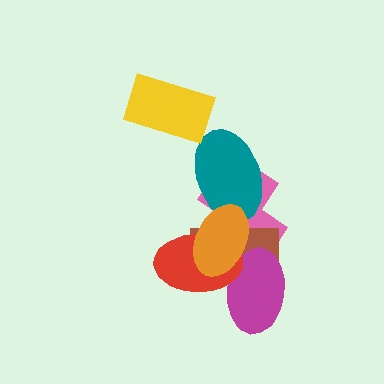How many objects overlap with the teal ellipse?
3 objects overlap with the teal ellipse.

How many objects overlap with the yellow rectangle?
0 objects overlap with the yellow rectangle.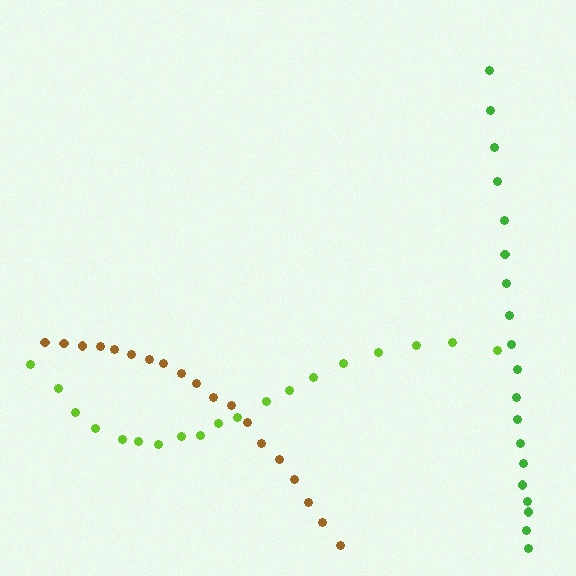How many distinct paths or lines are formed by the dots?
There are 3 distinct paths.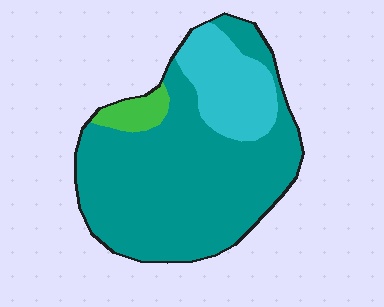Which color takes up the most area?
Teal, at roughly 75%.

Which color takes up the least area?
Green, at roughly 5%.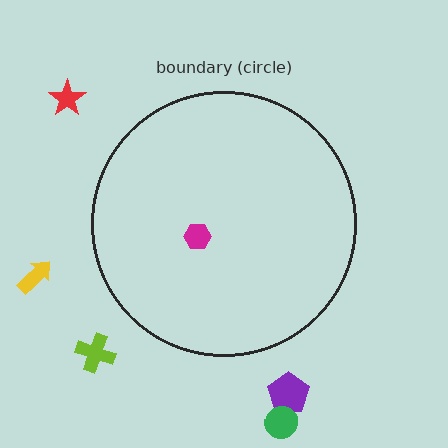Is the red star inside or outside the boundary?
Outside.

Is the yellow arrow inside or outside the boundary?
Outside.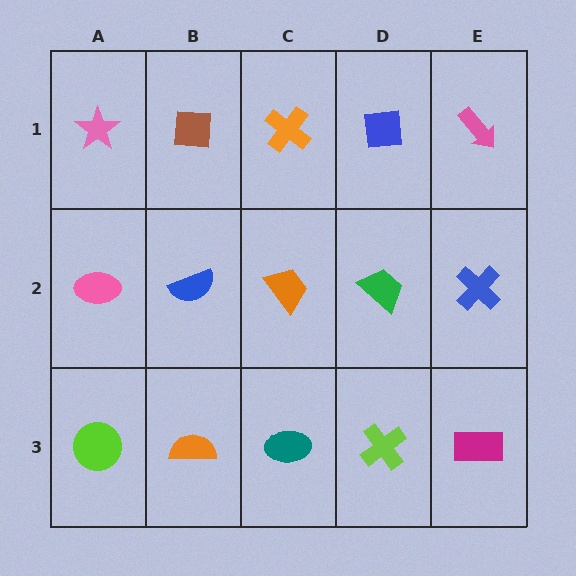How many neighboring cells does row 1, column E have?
2.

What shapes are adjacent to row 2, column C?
An orange cross (row 1, column C), a teal ellipse (row 3, column C), a blue semicircle (row 2, column B), a green trapezoid (row 2, column D).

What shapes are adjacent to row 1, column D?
A green trapezoid (row 2, column D), an orange cross (row 1, column C), a pink arrow (row 1, column E).